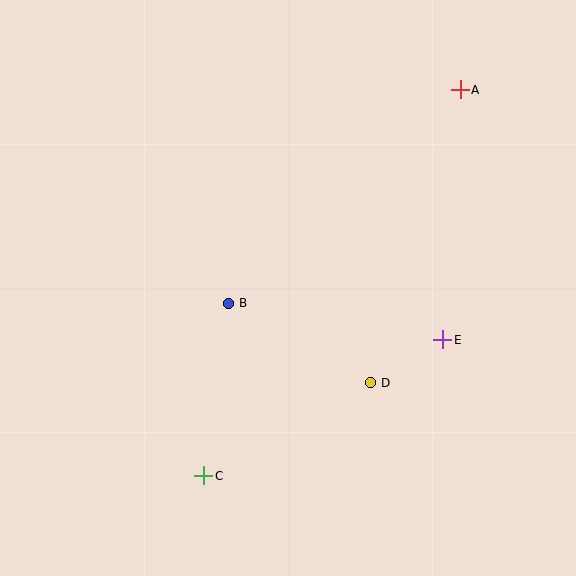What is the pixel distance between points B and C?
The distance between B and C is 174 pixels.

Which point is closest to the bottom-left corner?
Point C is closest to the bottom-left corner.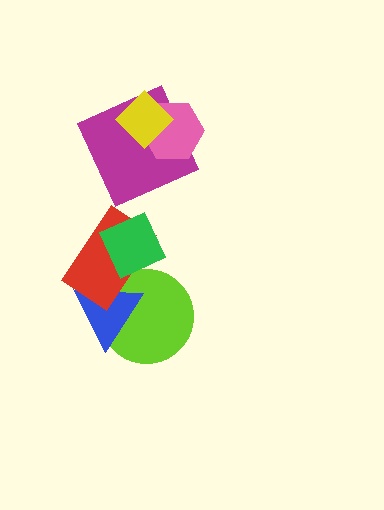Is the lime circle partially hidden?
Yes, it is partially covered by another shape.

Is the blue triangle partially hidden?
Yes, it is partially covered by another shape.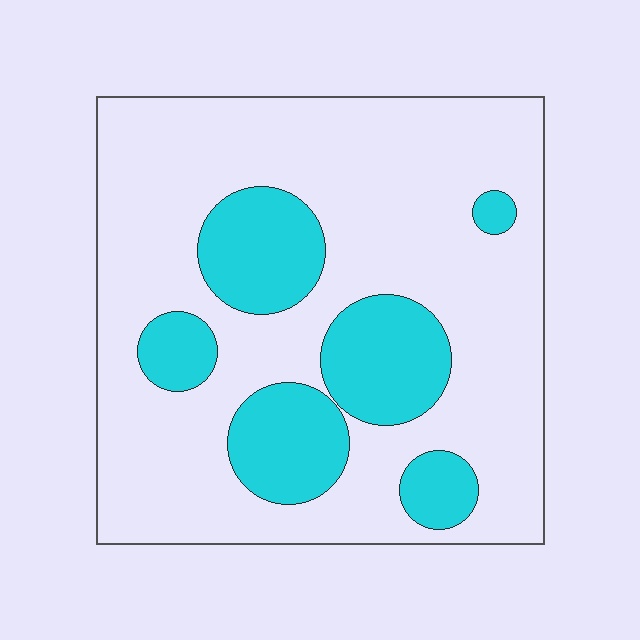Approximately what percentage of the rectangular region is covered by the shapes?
Approximately 25%.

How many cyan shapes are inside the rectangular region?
6.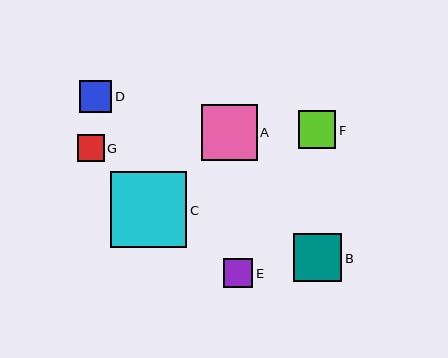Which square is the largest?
Square C is the largest with a size of approximately 76 pixels.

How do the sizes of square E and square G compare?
Square E and square G are approximately the same size.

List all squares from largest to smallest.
From largest to smallest: C, A, B, F, D, E, G.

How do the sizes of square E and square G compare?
Square E and square G are approximately the same size.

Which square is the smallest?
Square G is the smallest with a size of approximately 27 pixels.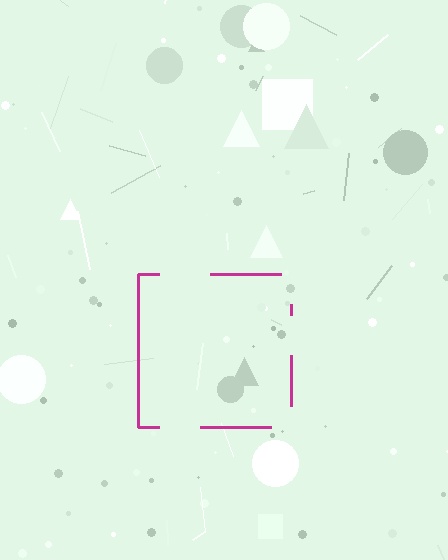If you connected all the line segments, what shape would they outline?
They would outline a square.